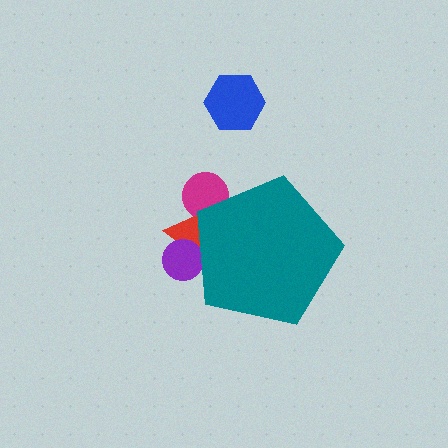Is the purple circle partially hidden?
Yes, the purple circle is partially hidden behind the teal pentagon.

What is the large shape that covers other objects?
A teal pentagon.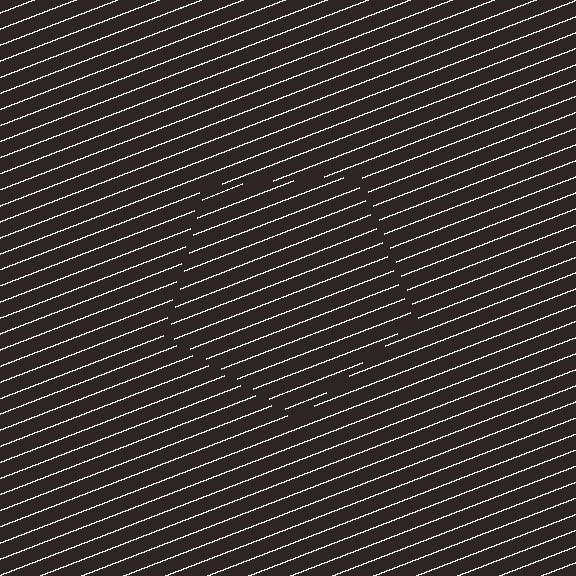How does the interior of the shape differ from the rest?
The interior of the shape contains the same grating, shifted by half a period — the contour is defined by the phase discontinuity where line-ends from the inner and outer gratings abut.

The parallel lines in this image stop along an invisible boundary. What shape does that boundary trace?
An illusory pentagon. The interior of the shape contains the same grating, shifted by half a period — the contour is defined by the phase discontinuity where line-ends from the inner and outer gratings abut.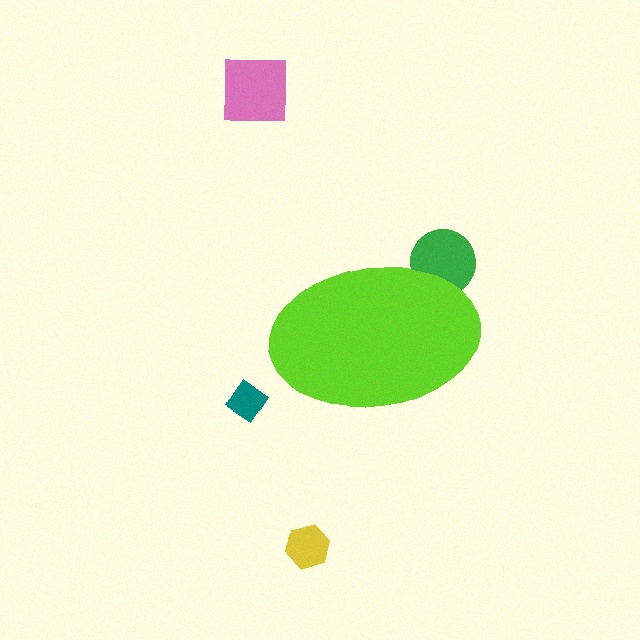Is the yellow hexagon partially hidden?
No, the yellow hexagon is fully visible.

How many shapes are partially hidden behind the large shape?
1 shape is partially hidden.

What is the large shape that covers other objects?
A lime ellipse.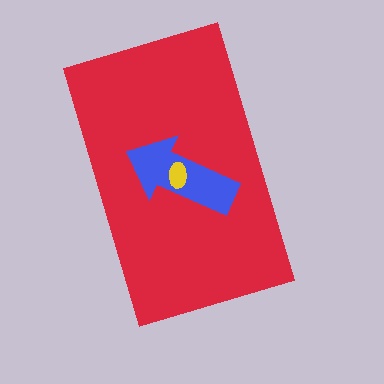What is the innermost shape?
The yellow ellipse.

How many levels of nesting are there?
3.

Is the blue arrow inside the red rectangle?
Yes.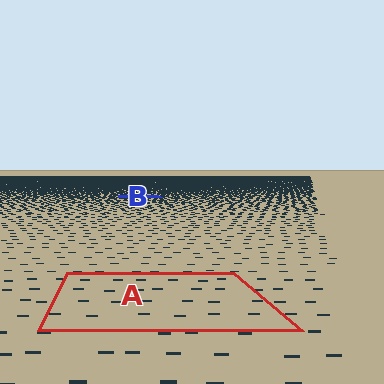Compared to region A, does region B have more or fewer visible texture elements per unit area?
Region B has more texture elements per unit area — they are packed more densely because it is farther away.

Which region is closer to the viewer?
Region A is closer. The texture elements there are larger and more spread out.